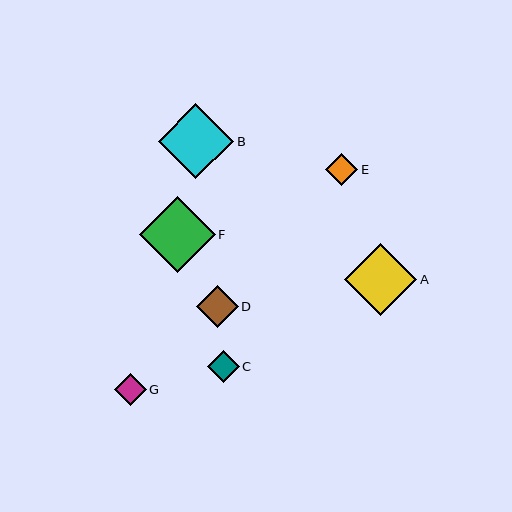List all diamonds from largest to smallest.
From largest to smallest: B, F, A, D, E, G, C.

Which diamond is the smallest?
Diamond C is the smallest with a size of approximately 32 pixels.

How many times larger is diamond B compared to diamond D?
Diamond B is approximately 1.8 times the size of diamond D.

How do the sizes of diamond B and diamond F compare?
Diamond B and diamond F are approximately the same size.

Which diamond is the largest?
Diamond B is the largest with a size of approximately 75 pixels.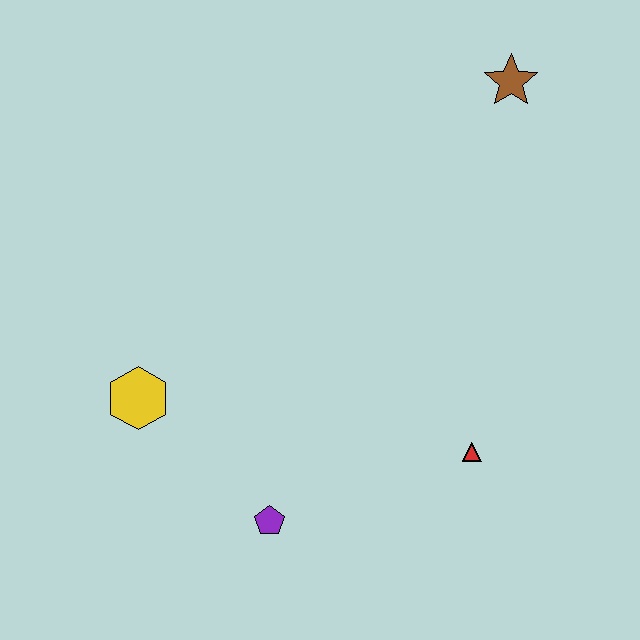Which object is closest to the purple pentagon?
The yellow hexagon is closest to the purple pentagon.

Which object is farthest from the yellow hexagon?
The brown star is farthest from the yellow hexagon.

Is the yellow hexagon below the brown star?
Yes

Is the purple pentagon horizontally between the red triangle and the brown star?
No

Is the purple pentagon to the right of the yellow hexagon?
Yes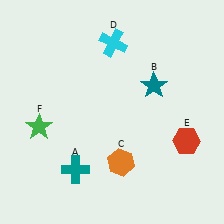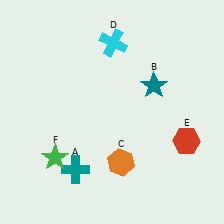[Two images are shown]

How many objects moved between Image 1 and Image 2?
1 object moved between the two images.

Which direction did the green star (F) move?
The green star (F) moved down.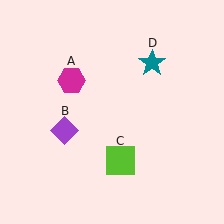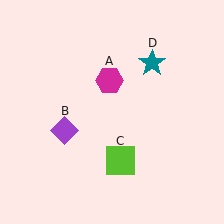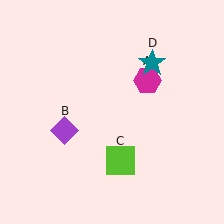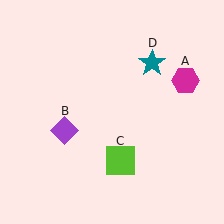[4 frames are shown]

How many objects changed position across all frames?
1 object changed position: magenta hexagon (object A).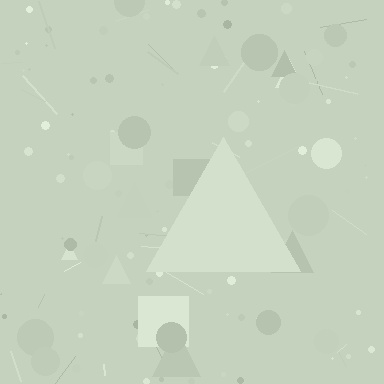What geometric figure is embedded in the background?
A triangle is embedded in the background.